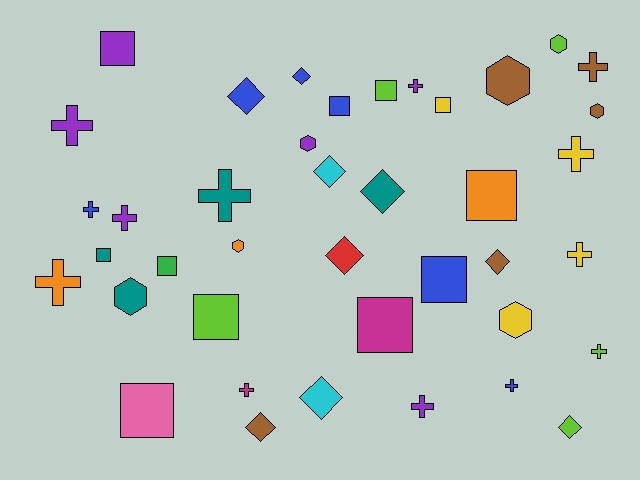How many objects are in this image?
There are 40 objects.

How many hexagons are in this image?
There are 7 hexagons.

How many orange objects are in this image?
There are 3 orange objects.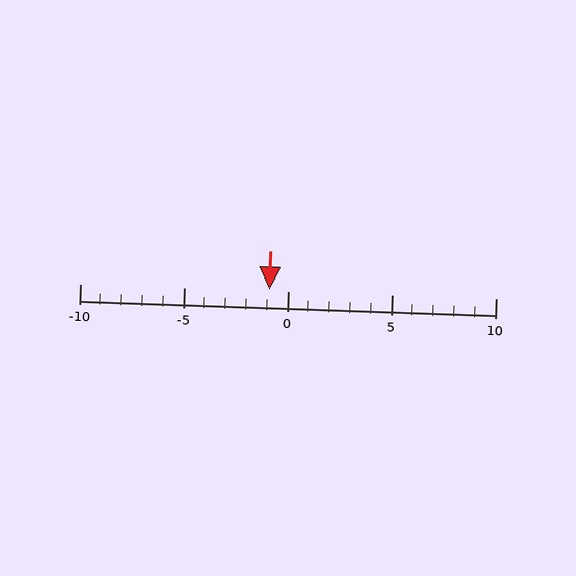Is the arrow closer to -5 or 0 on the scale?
The arrow is closer to 0.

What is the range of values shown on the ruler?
The ruler shows values from -10 to 10.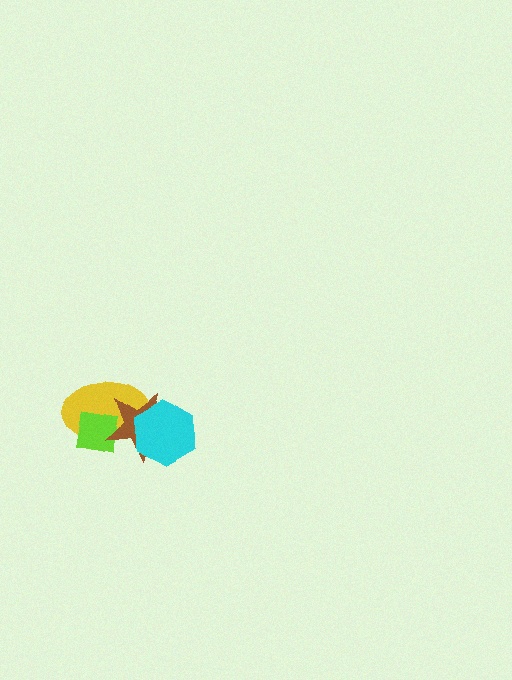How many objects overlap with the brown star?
3 objects overlap with the brown star.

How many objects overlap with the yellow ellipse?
3 objects overlap with the yellow ellipse.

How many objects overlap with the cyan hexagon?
2 objects overlap with the cyan hexagon.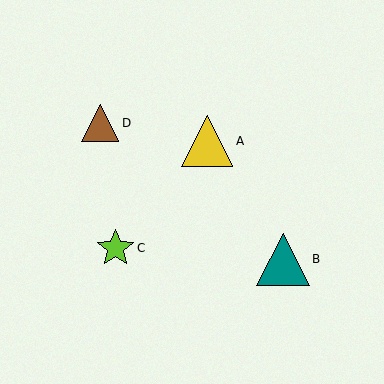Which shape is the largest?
The teal triangle (labeled B) is the largest.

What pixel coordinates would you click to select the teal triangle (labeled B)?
Click at (283, 259) to select the teal triangle B.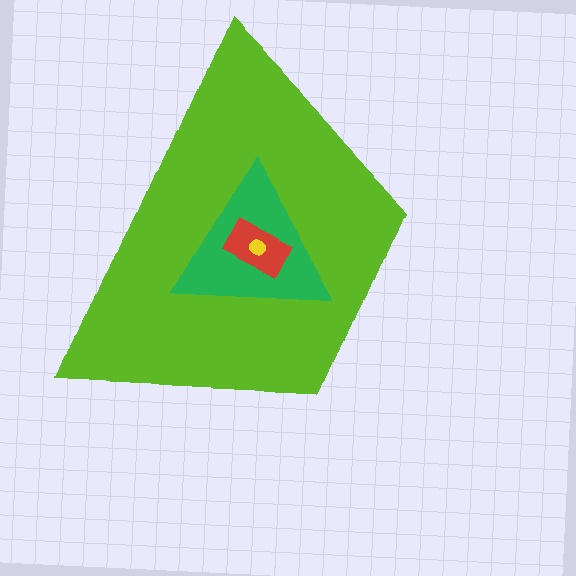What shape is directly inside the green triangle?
The red rectangle.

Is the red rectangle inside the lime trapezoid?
Yes.